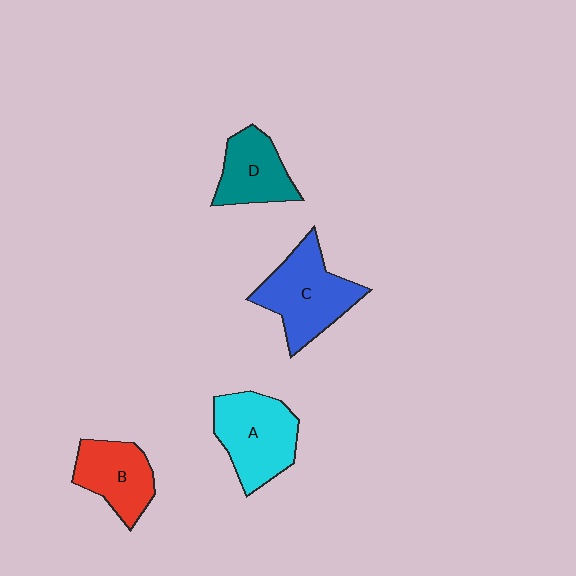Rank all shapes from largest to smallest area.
From largest to smallest: C (blue), A (cyan), B (red), D (teal).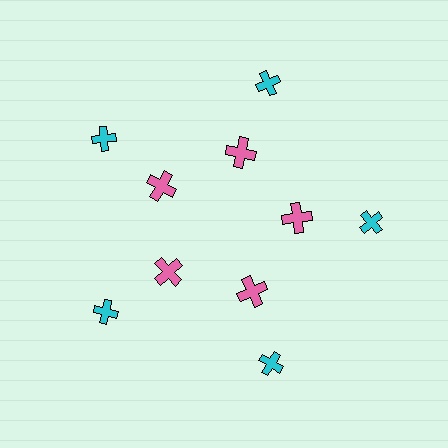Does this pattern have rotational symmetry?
Yes, this pattern has 5-fold rotational symmetry. It looks the same after rotating 72 degrees around the center.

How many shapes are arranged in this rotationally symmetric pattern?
There are 10 shapes, arranged in 5 groups of 2.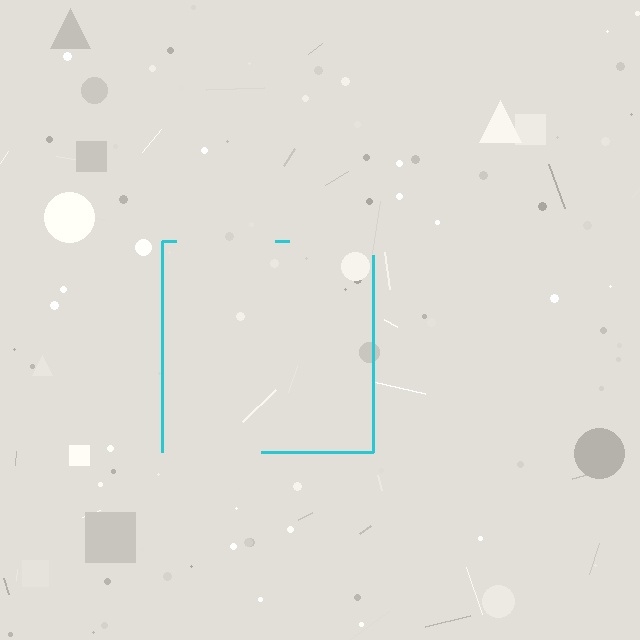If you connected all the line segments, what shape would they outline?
They would outline a square.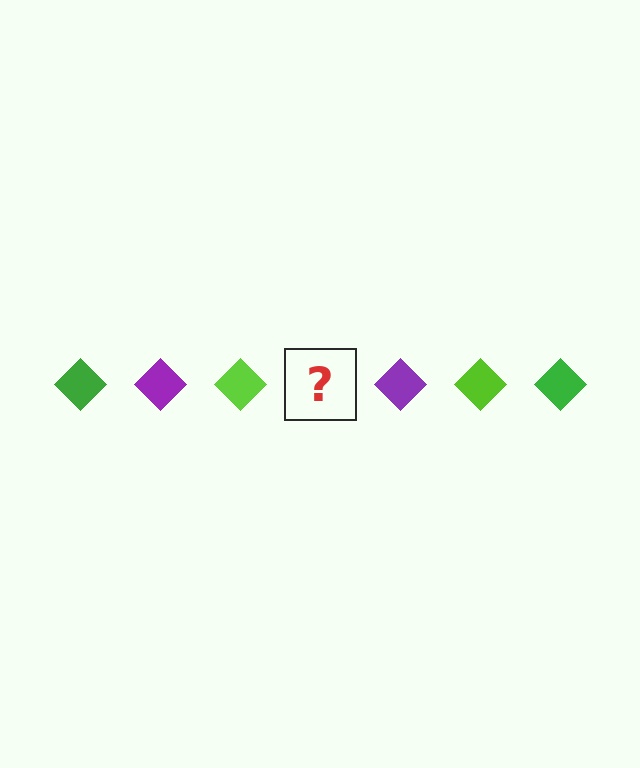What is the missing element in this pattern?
The missing element is a green diamond.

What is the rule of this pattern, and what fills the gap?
The rule is that the pattern cycles through green, purple, lime diamonds. The gap should be filled with a green diamond.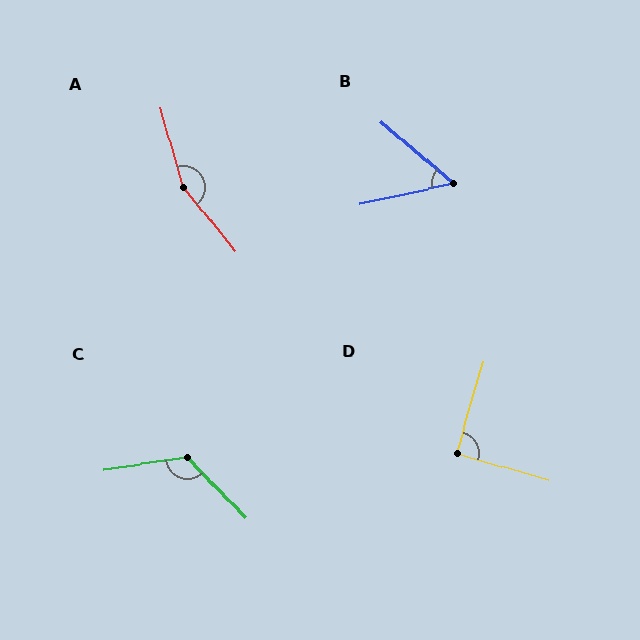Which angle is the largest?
A, at approximately 157 degrees.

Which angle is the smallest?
B, at approximately 53 degrees.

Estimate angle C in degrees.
Approximately 125 degrees.